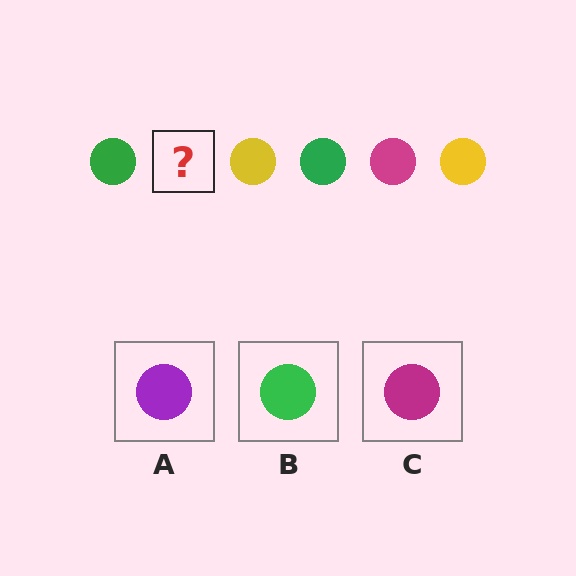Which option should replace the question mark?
Option C.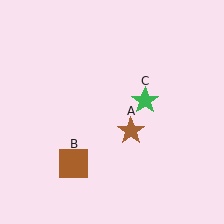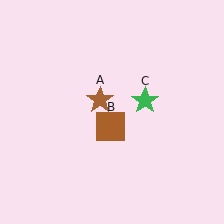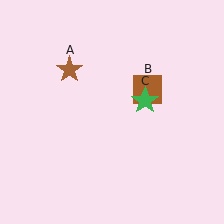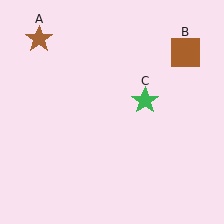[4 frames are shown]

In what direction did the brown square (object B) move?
The brown square (object B) moved up and to the right.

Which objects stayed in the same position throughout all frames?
Green star (object C) remained stationary.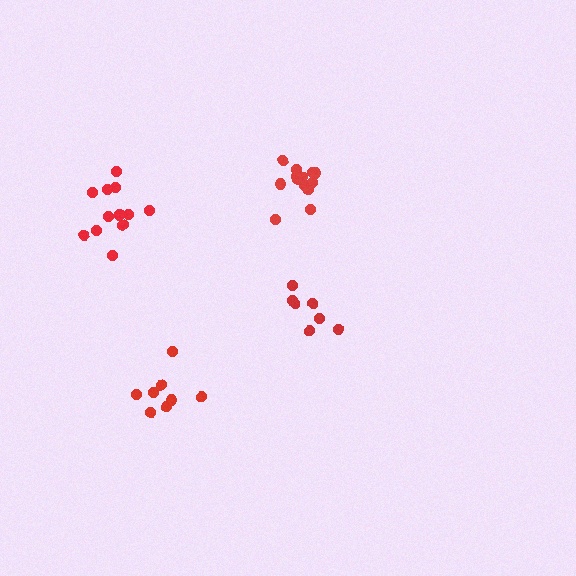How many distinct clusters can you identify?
There are 4 distinct clusters.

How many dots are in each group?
Group 1: 8 dots, Group 2: 7 dots, Group 3: 13 dots, Group 4: 13 dots (41 total).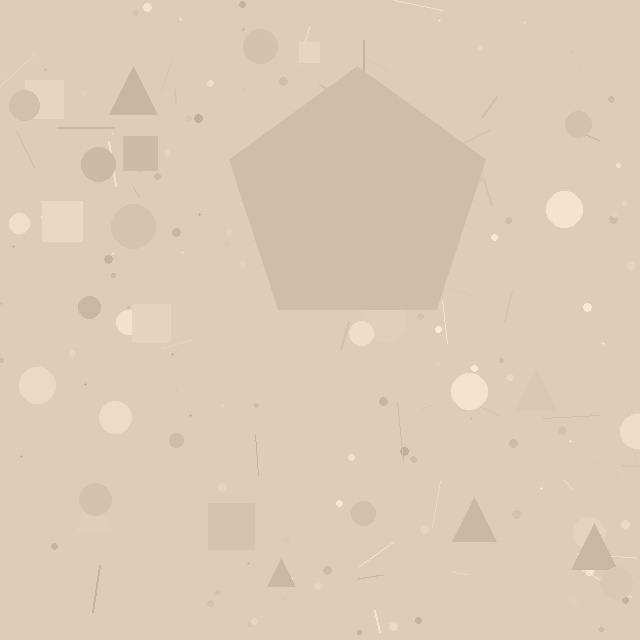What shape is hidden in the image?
A pentagon is hidden in the image.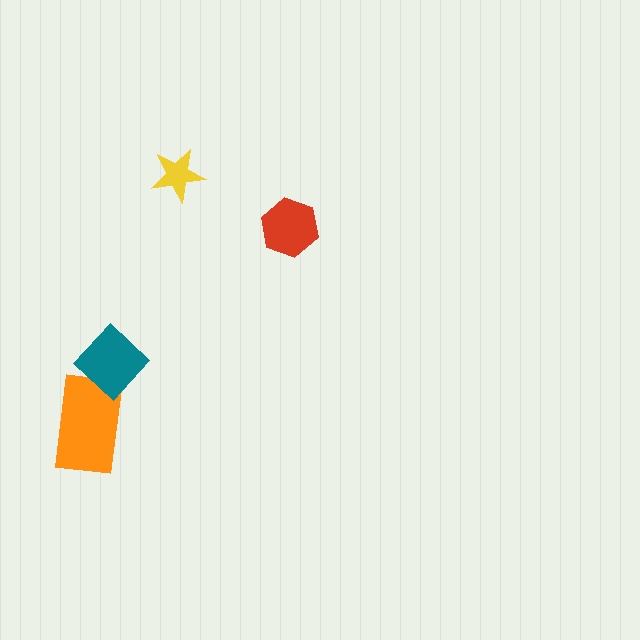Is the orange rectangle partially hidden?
Yes, it is partially covered by another shape.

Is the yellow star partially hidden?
No, no other shape covers it.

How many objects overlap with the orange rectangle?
1 object overlaps with the orange rectangle.